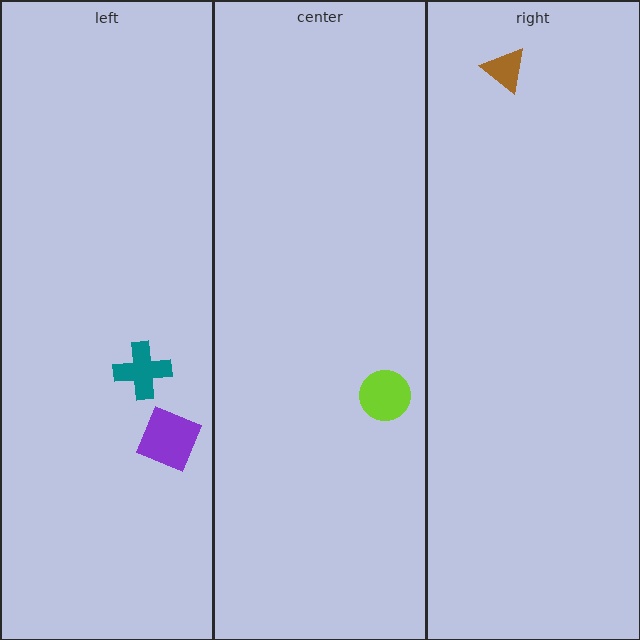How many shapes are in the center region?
1.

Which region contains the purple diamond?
The left region.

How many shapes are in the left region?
2.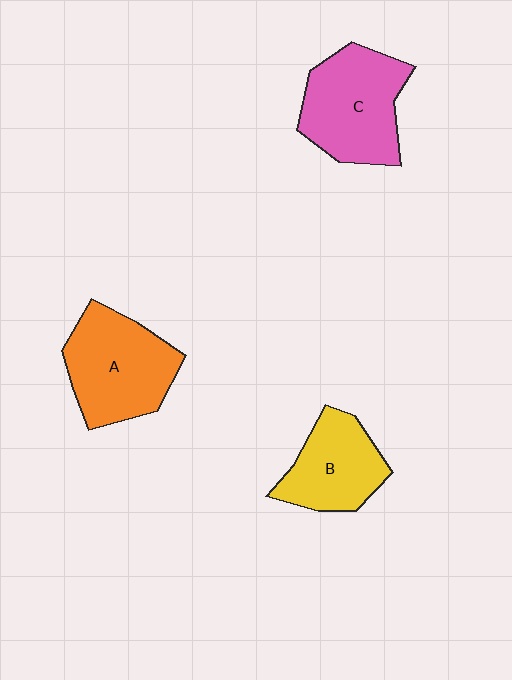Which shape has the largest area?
Shape C (pink).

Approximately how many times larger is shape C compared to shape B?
Approximately 1.3 times.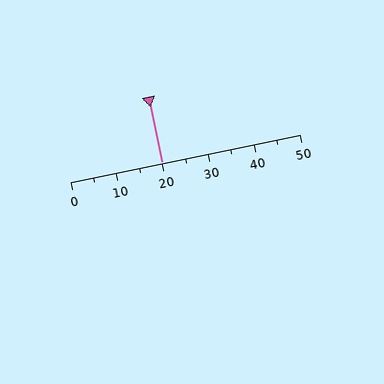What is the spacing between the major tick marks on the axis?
The major ticks are spaced 10 apart.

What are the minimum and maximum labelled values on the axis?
The axis runs from 0 to 50.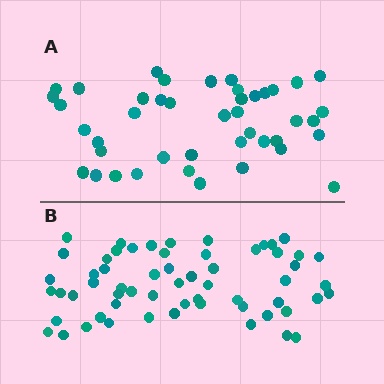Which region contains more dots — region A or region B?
Region B (the bottom region) has more dots.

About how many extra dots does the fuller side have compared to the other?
Region B has approximately 15 more dots than region A.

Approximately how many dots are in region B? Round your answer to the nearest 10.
About 60 dots.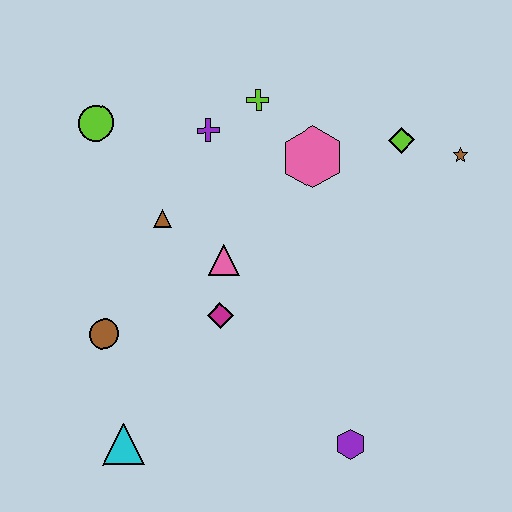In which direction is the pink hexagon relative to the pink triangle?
The pink hexagon is above the pink triangle.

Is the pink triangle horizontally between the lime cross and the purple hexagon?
No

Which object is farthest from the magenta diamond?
The brown star is farthest from the magenta diamond.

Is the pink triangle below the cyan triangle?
No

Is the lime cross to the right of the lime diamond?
No